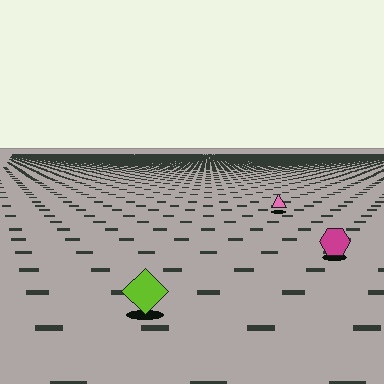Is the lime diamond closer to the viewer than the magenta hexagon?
Yes. The lime diamond is closer — you can tell from the texture gradient: the ground texture is coarser near it.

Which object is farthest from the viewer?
The pink triangle is farthest from the viewer. It appears smaller and the ground texture around it is denser.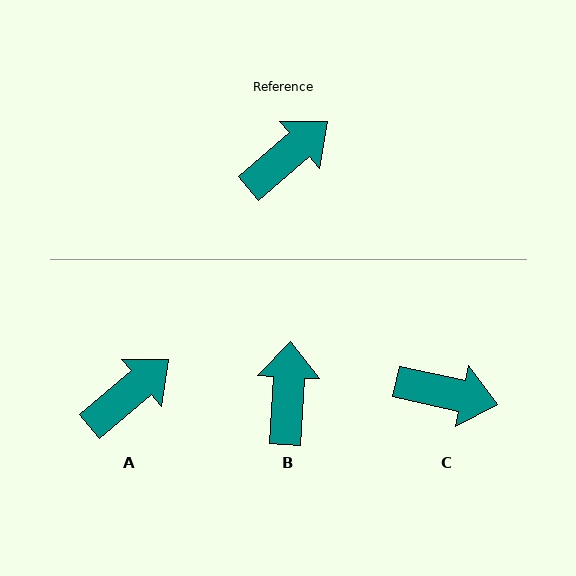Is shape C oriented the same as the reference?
No, it is off by about 53 degrees.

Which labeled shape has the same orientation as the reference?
A.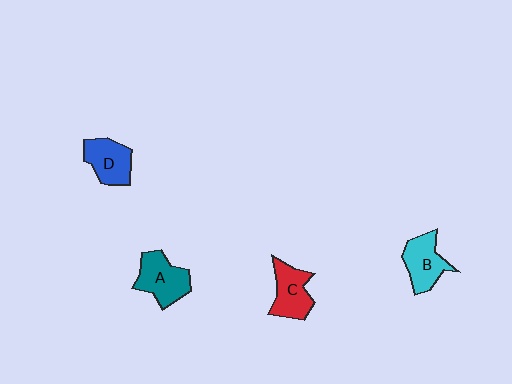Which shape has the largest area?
Shape A (teal).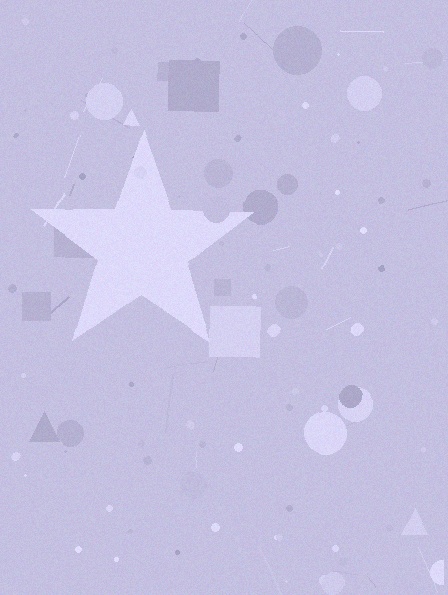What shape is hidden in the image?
A star is hidden in the image.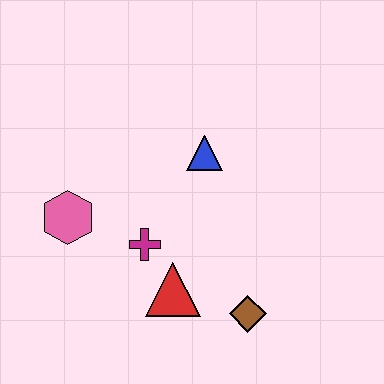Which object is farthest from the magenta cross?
The brown diamond is farthest from the magenta cross.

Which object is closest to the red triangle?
The magenta cross is closest to the red triangle.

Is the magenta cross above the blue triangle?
No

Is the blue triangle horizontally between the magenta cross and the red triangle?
No